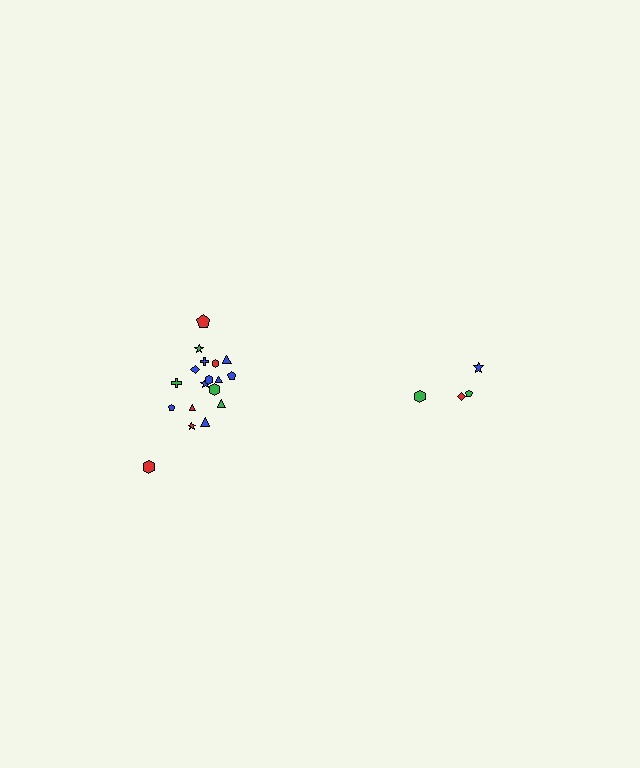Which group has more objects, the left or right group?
The left group.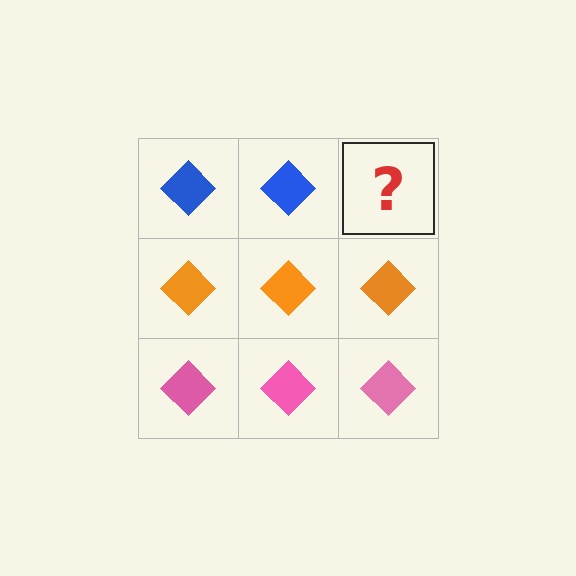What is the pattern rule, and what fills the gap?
The rule is that each row has a consistent color. The gap should be filled with a blue diamond.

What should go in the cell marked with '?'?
The missing cell should contain a blue diamond.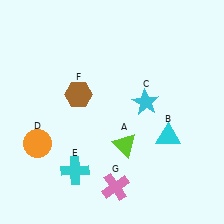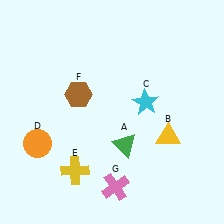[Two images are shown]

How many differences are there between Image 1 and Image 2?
There are 3 differences between the two images.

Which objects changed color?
A changed from lime to green. B changed from cyan to yellow. E changed from cyan to yellow.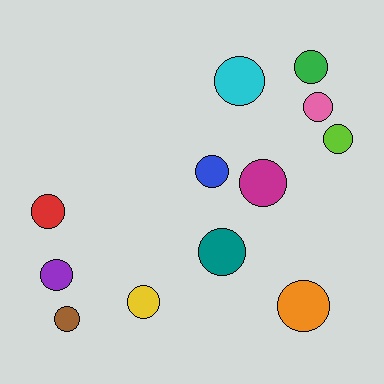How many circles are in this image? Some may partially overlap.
There are 12 circles.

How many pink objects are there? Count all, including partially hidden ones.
There is 1 pink object.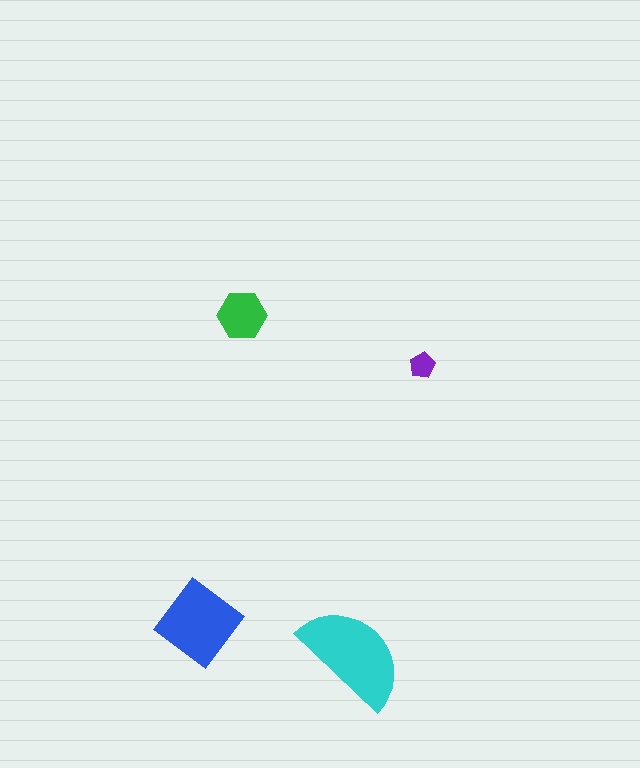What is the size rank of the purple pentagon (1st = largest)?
4th.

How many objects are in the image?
There are 4 objects in the image.